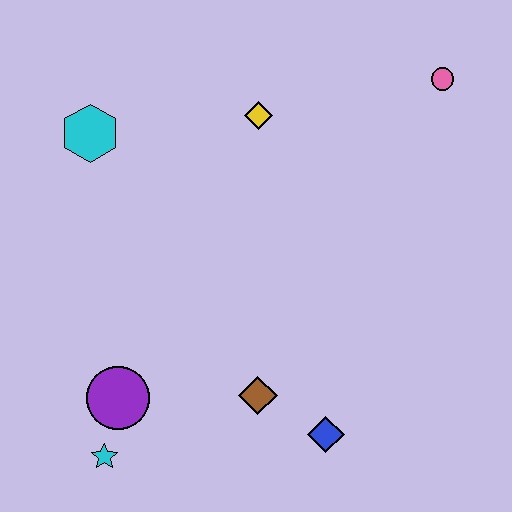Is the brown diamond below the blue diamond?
No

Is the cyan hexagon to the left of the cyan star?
Yes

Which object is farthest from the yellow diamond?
The cyan star is farthest from the yellow diamond.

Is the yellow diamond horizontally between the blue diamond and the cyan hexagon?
Yes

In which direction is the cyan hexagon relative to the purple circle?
The cyan hexagon is above the purple circle.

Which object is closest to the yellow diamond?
The cyan hexagon is closest to the yellow diamond.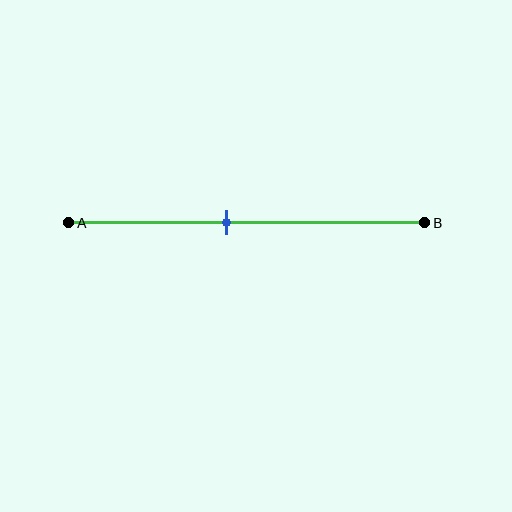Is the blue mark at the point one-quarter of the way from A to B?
No, the mark is at about 45% from A, not at the 25% one-quarter point.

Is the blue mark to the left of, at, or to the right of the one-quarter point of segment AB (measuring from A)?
The blue mark is to the right of the one-quarter point of segment AB.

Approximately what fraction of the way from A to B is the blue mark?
The blue mark is approximately 45% of the way from A to B.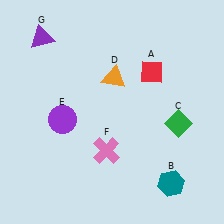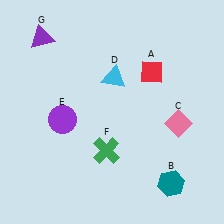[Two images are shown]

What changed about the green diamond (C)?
In Image 1, C is green. In Image 2, it changed to pink.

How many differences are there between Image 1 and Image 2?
There are 3 differences between the two images.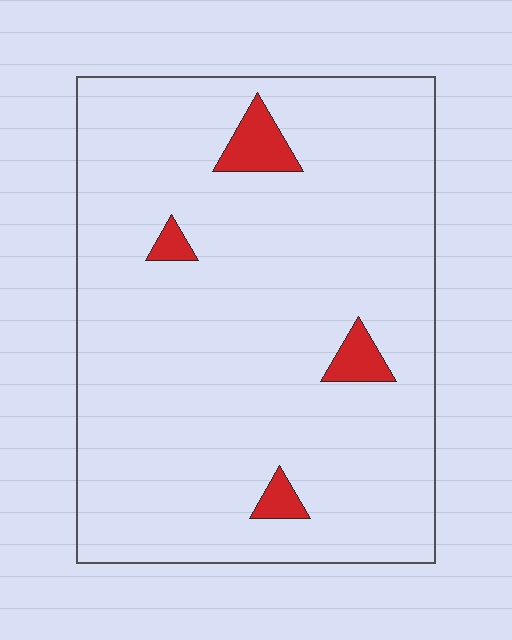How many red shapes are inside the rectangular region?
4.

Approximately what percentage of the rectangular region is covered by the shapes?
Approximately 5%.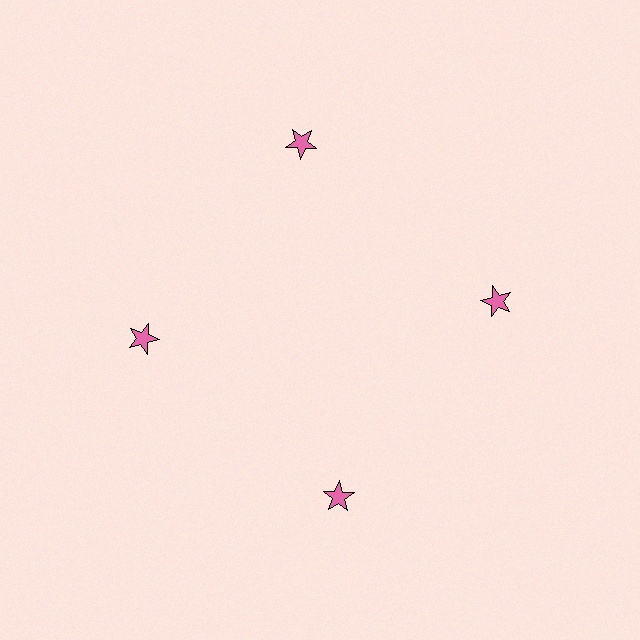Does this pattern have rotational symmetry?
Yes, this pattern has 4-fold rotational symmetry. It looks the same after rotating 90 degrees around the center.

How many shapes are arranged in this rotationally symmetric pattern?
There are 4 shapes, arranged in 4 groups of 1.